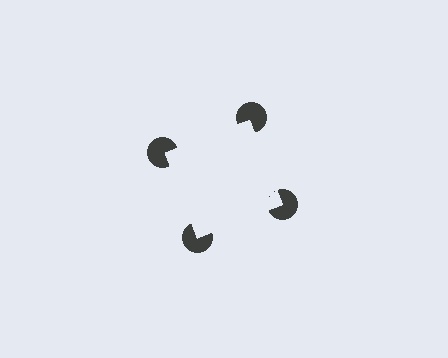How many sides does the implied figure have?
4 sides.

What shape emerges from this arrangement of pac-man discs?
An illusory square — its edges are inferred from the aligned wedge cuts in the pac-man discs, not physically drawn.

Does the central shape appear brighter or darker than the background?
It typically appears slightly brighter than the background, even though no actual brightness change is drawn.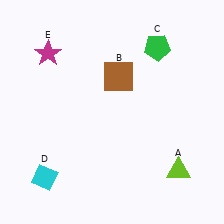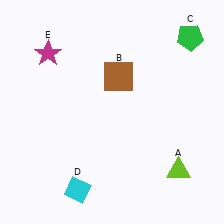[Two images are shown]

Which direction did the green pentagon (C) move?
The green pentagon (C) moved right.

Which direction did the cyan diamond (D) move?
The cyan diamond (D) moved right.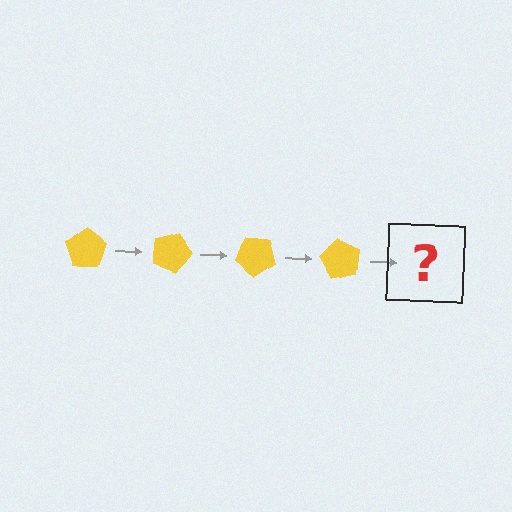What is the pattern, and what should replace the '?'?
The pattern is that the pentagon rotates 20 degrees each step. The '?' should be a yellow pentagon rotated 80 degrees.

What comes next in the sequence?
The next element should be a yellow pentagon rotated 80 degrees.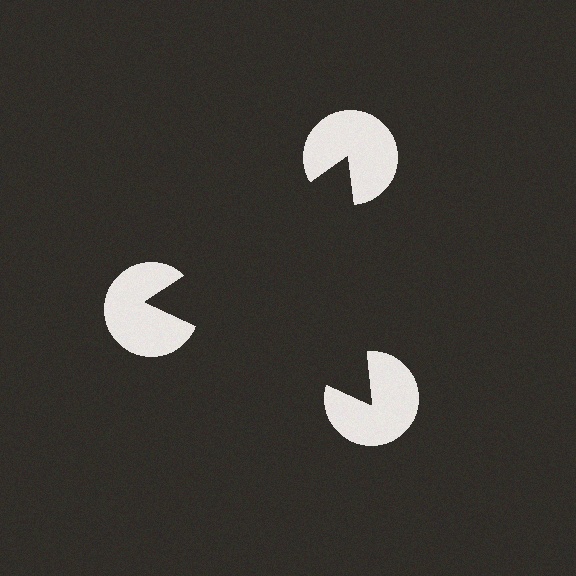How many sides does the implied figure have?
3 sides.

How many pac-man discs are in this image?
There are 3 — one at each vertex of the illusory triangle.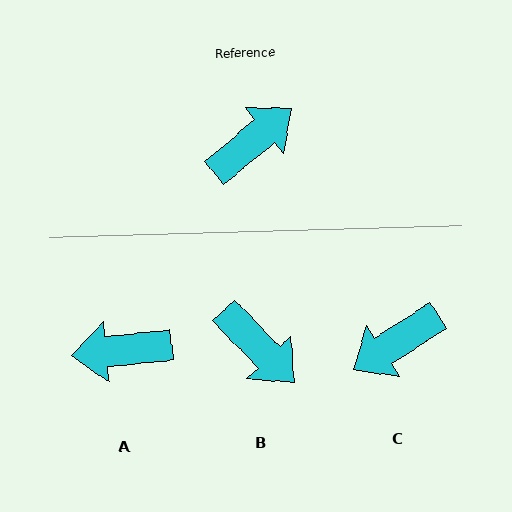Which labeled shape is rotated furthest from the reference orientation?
C, about 173 degrees away.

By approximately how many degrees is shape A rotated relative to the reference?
Approximately 146 degrees counter-clockwise.